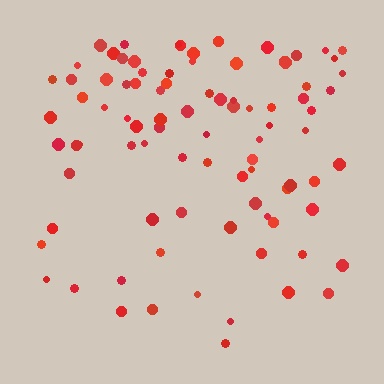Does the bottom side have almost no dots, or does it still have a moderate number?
Still a moderate number, just noticeably fewer than the top.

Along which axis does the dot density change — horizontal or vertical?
Vertical.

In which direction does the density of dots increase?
From bottom to top, with the top side densest.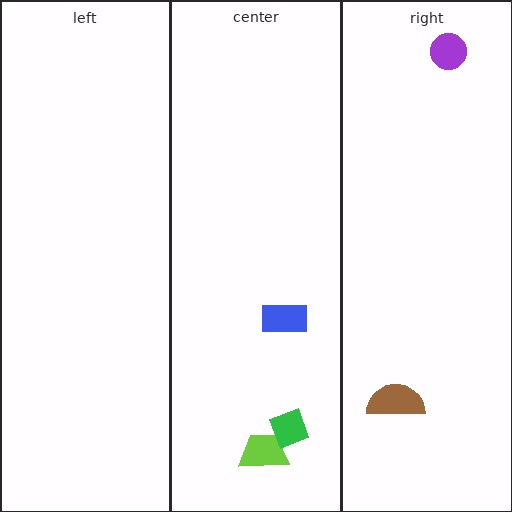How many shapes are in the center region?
3.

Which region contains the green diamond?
The center region.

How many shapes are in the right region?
2.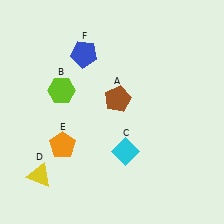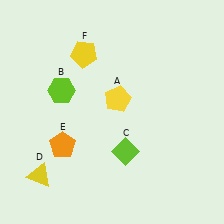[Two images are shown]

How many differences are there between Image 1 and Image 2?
There are 3 differences between the two images.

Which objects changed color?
A changed from brown to yellow. C changed from cyan to lime. F changed from blue to yellow.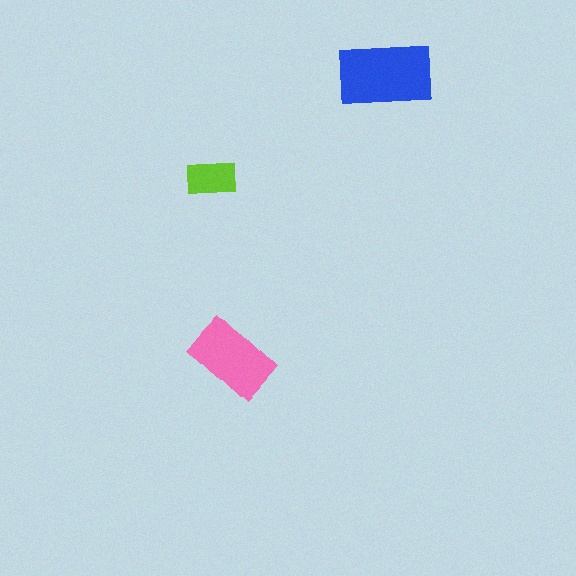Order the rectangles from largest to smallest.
the blue one, the pink one, the lime one.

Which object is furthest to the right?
The blue rectangle is rightmost.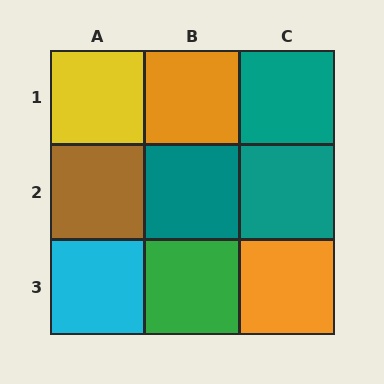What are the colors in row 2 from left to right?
Brown, teal, teal.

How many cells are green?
1 cell is green.